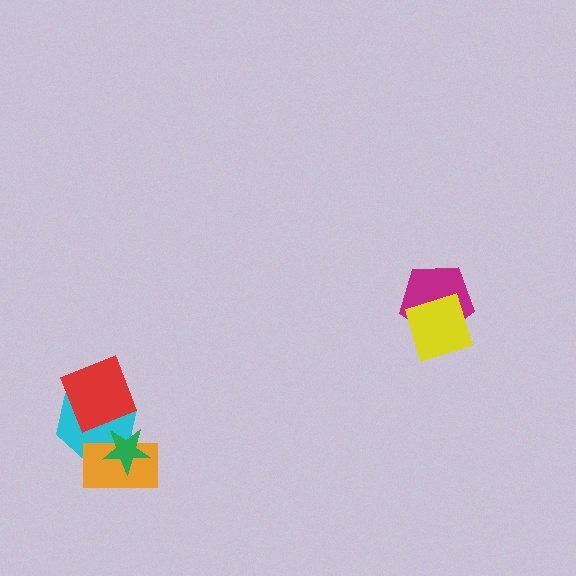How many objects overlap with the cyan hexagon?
3 objects overlap with the cyan hexagon.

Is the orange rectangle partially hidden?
Yes, it is partially covered by another shape.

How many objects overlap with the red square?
1 object overlaps with the red square.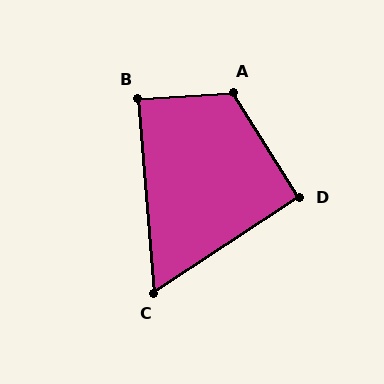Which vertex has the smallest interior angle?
C, at approximately 62 degrees.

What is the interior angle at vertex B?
Approximately 89 degrees (approximately right).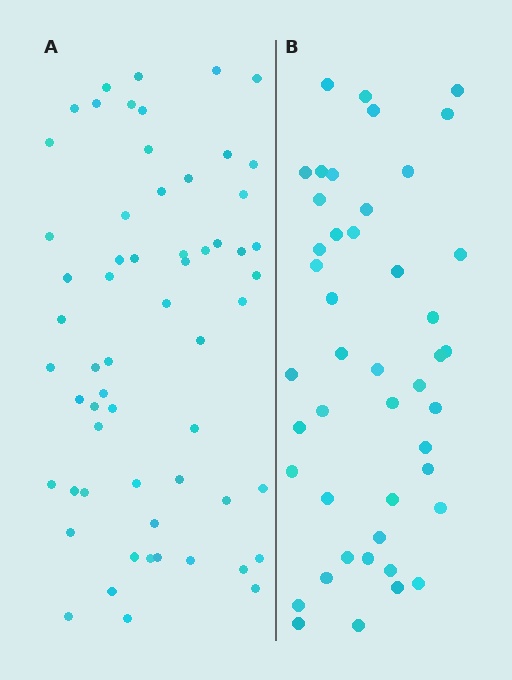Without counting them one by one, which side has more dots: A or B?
Region A (the left region) has more dots.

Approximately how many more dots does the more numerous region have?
Region A has approximately 15 more dots than region B.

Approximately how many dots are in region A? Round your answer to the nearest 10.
About 60 dots.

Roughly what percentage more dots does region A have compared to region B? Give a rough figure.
About 35% more.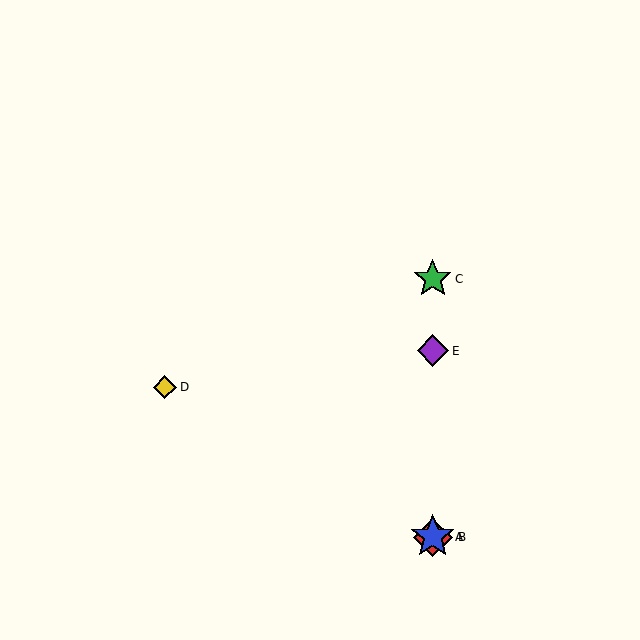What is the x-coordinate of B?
Object B is at x≈433.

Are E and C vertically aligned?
Yes, both are at x≈433.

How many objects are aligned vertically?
4 objects (A, B, C, E) are aligned vertically.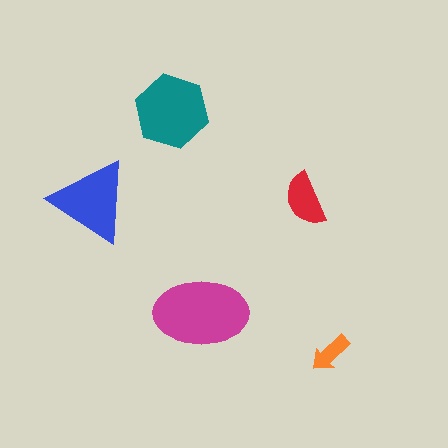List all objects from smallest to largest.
The orange arrow, the red semicircle, the blue triangle, the teal hexagon, the magenta ellipse.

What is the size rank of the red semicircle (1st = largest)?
4th.